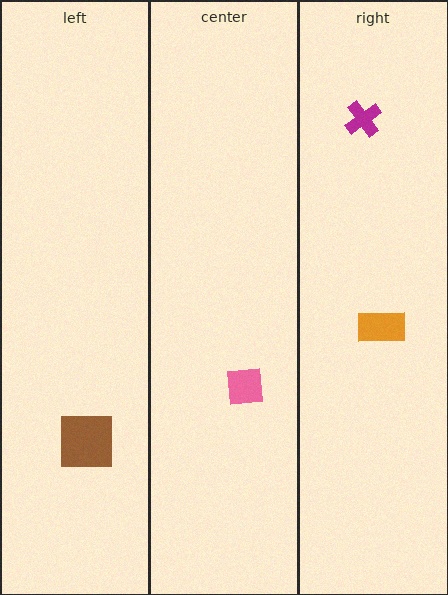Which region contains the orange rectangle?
The right region.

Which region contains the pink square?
The center region.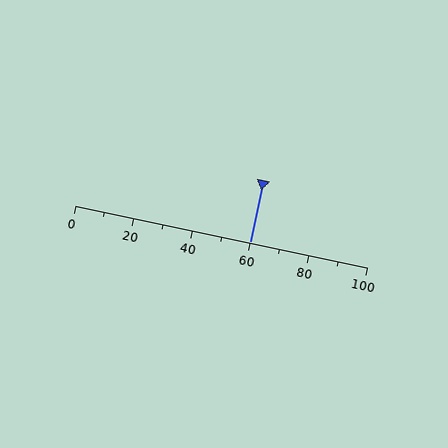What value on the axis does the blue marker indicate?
The marker indicates approximately 60.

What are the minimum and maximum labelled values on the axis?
The axis runs from 0 to 100.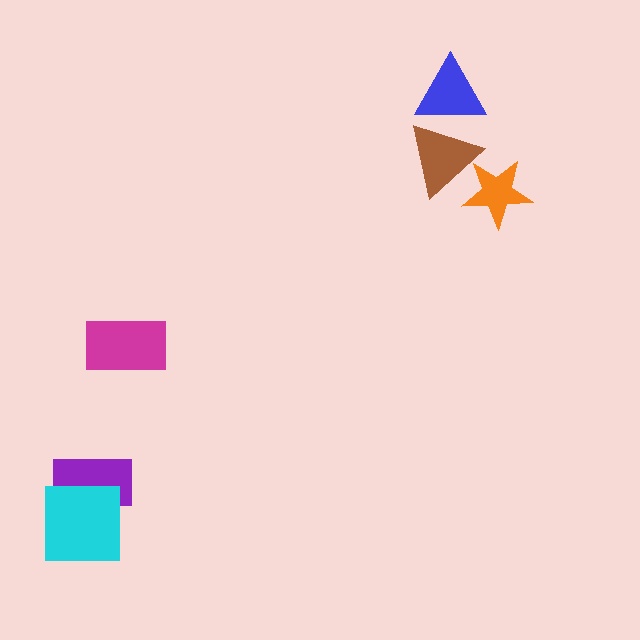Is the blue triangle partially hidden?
Yes, it is partially covered by another shape.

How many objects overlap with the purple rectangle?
1 object overlaps with the purple rectangle.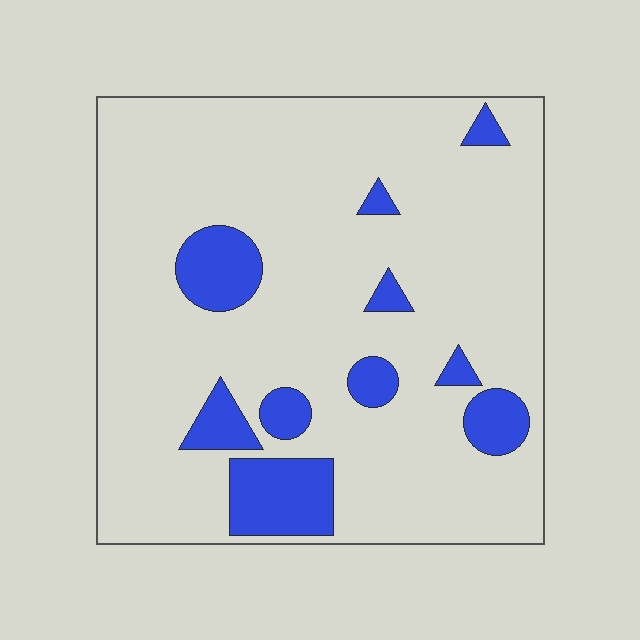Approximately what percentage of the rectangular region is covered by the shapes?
Approximately 15%.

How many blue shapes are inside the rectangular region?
10.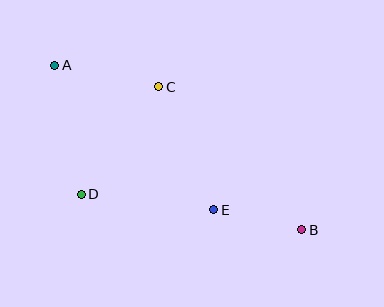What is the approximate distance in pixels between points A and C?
The distance between A and C is approximately 106 pixels.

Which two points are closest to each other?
Points B and E are closest to each other.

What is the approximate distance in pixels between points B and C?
The distance between B and C is approximately 202 pixels.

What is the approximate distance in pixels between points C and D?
The distance between C and D is approximately 132 pixels.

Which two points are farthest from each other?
Points A and B are farthest from each other.